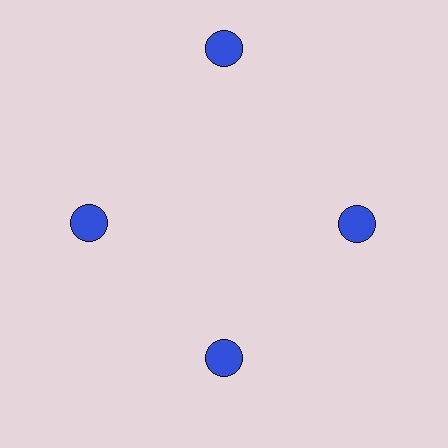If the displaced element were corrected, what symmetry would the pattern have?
It would have 4-fold rotational symmetry — the pattern would map onto itself every 90 degrees.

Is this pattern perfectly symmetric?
No. The 4 blue circles are arranged in a ring, but one element near the 12 o'clock position is pushed outward from the center, breaking the 4-fold rotational symmetry.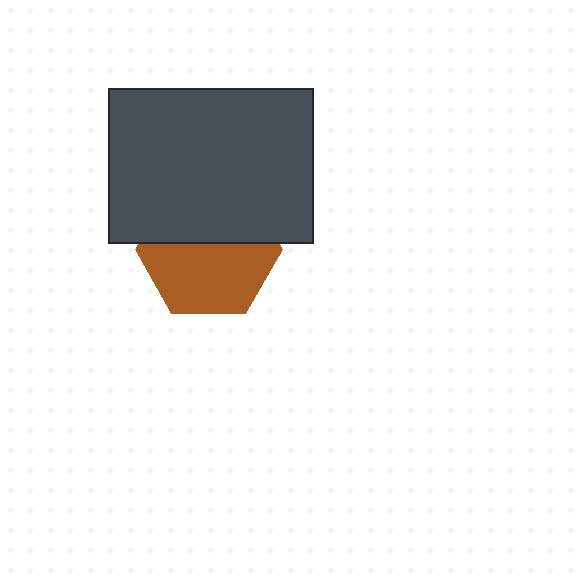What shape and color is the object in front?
The object in front is a dark gray rectangle.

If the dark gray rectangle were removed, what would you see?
You would see the complete brown hexagon.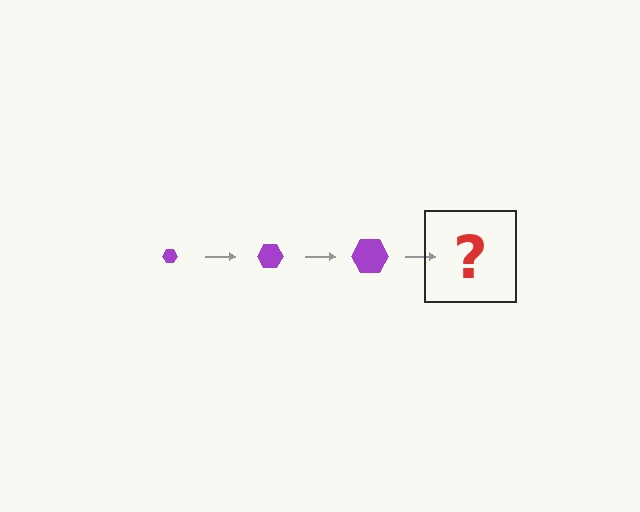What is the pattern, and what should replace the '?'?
The pattern is that the hexagon gets progressively larger each step. The '?' should be a purple hexagon, larger than the previous one.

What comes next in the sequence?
The next element should be a purple hexagon, larger than the previous one.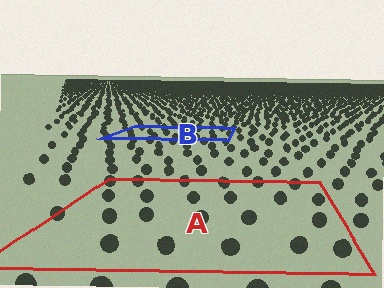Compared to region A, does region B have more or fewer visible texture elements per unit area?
Region B has more texture elements per unit area — they are packed more densely because it is farther away.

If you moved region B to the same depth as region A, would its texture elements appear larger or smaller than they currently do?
They would appear larger. At a closer depth, the same texture elements are projected at a bigger on-screen size.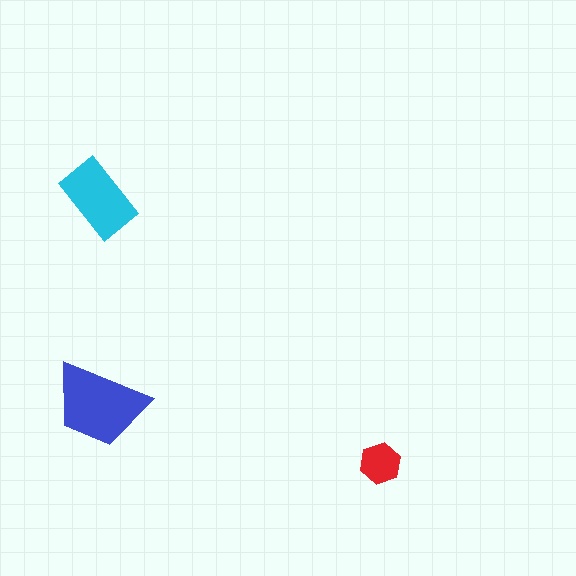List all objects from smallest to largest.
The red hexagon, the cyan rectangle, the blue trapezoid.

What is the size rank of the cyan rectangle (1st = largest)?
2nd.